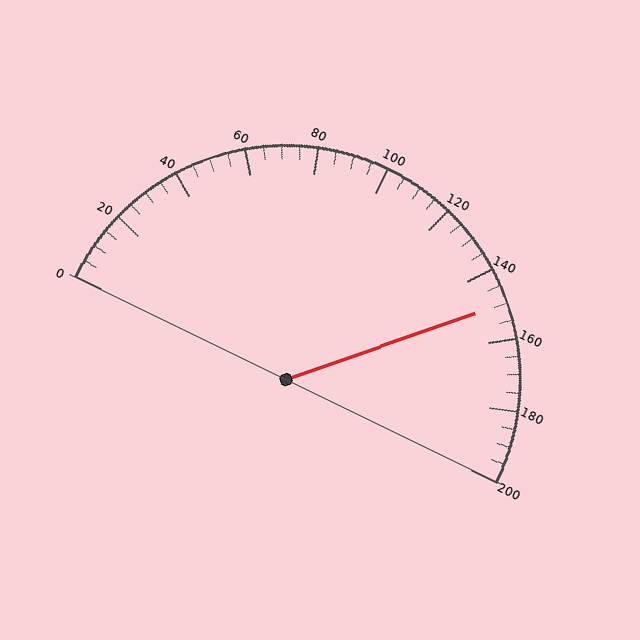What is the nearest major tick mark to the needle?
The nearest major tick mark is 160.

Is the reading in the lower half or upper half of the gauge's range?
The reading is in the upper half of the range (0 to 200).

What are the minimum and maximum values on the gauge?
The gauge ranges from 0 to 200.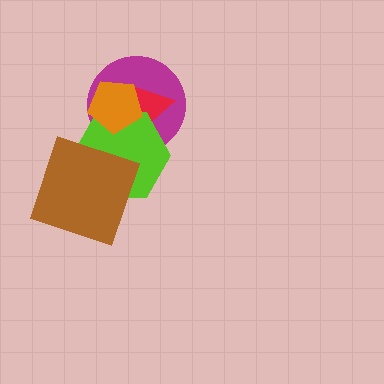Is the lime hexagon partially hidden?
Yes, it is partially covered by another shape.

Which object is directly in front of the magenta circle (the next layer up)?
The red triangle is directly in front of the magenta circle.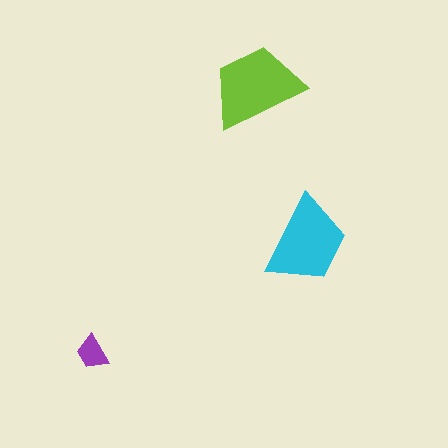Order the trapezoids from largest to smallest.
the lime one, the cyan one, the purple one.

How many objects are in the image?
There are 3 objects in the image.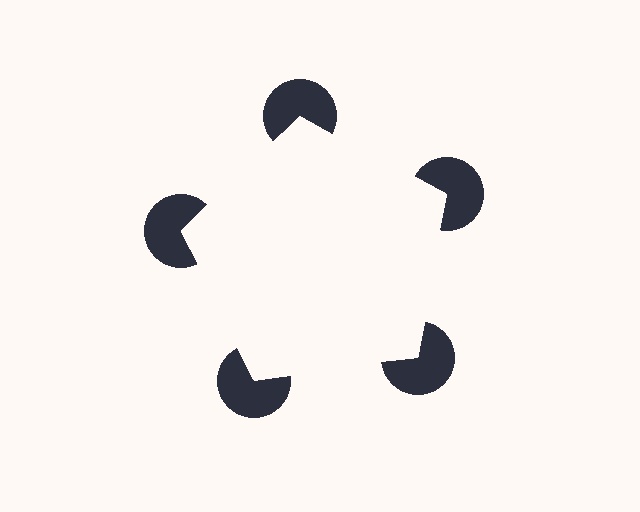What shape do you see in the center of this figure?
An illusory pentagon — its edges are inferred from the aligned wedge cuts in the pac-man discs, not physically drawn.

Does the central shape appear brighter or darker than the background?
It typically appears slightly brighter than the background, even though no actual brightness change is drawn.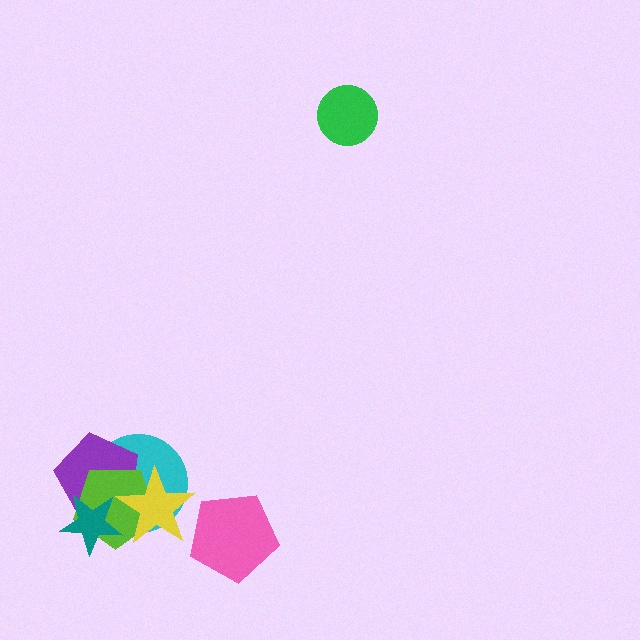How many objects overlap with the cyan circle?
4 objects overlap with the cyan circle.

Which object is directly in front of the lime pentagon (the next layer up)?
The yellow star is directly in front of the lime pentagon.